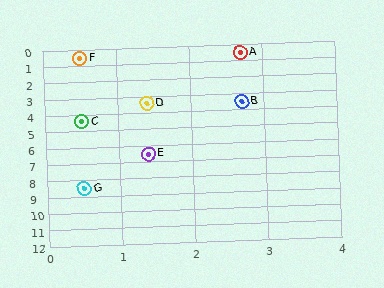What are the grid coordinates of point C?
Point C is at approximately (0.5, 4.4).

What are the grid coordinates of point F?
Point F is at approximately (0.5, 0.5).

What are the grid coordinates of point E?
Point E is at approximately (1.4, 6.5).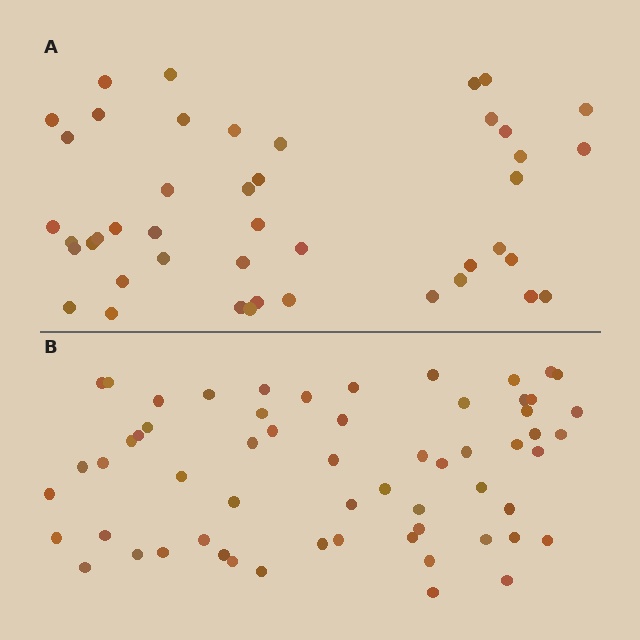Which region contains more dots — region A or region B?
Region B (the bottom region) has more dots.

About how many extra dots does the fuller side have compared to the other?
Region B has approximately 15 more dots than region A.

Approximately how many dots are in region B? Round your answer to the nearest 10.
About 60 dots.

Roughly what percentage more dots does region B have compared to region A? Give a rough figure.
About 35% more.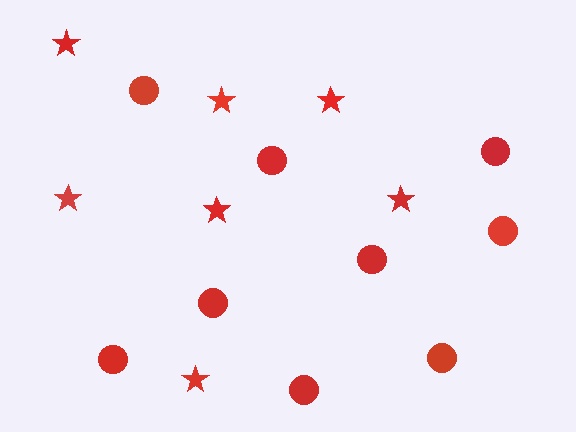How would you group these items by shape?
There are 2 groups: one group of stars (7) and one group of circles (9).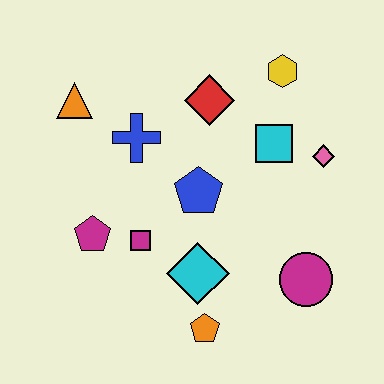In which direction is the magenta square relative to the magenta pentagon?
The magenta square is to the right of the magenta pentagon.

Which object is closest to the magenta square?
The magenta pentagon is closest to the magenta square.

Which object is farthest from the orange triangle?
The magenta circle is farthest from the orange triangle.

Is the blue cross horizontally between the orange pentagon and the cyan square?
No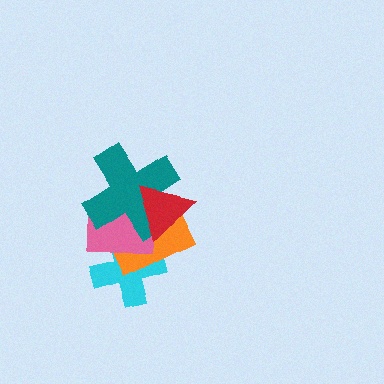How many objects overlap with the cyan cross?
3 objects overlap with the cyan cross.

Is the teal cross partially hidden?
Yes, it is partially covered by another shape.